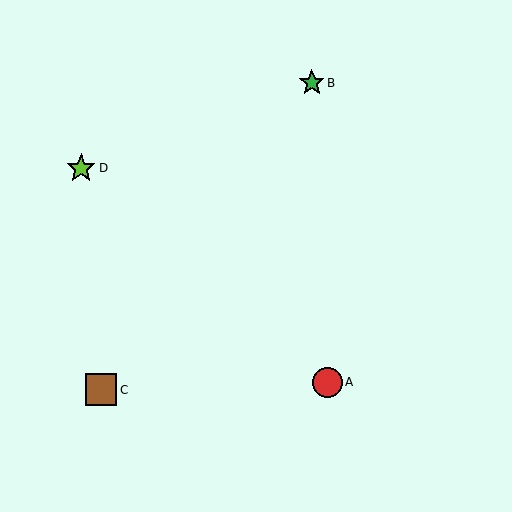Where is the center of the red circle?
The center of the red circle is at (327, 382).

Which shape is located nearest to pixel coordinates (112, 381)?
The brown square (labeled C) at (101, 390) is nearest to that location.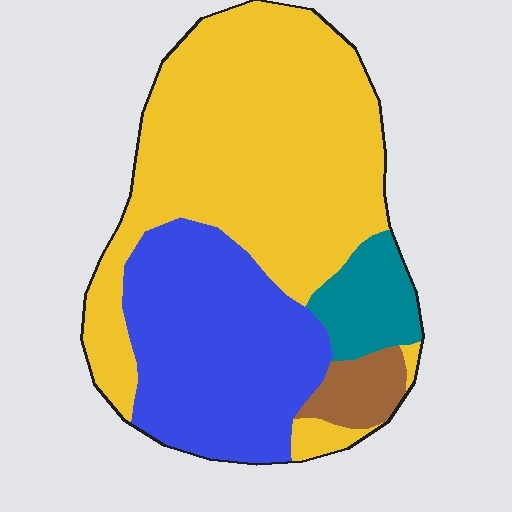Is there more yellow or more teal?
Yellow.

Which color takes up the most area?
Yellow, at roughly 55%.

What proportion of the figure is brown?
Brown takes up less than a sixth of the figure.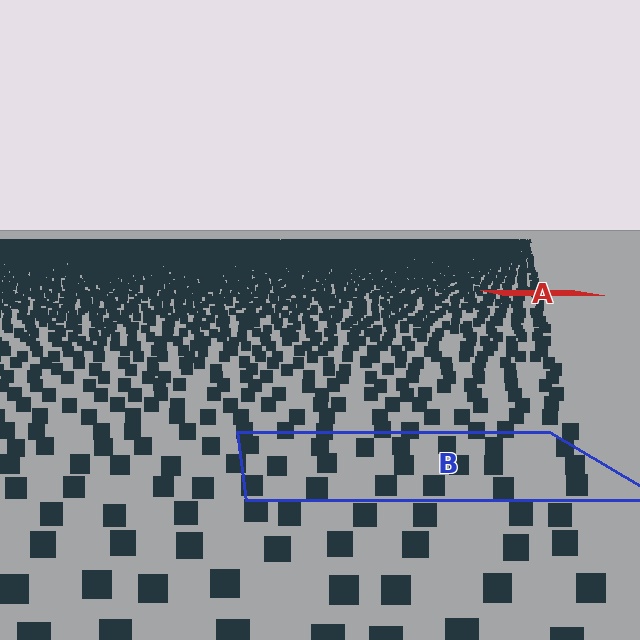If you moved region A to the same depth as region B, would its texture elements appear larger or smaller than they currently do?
They would appear larger. At a closer depth, the same texture elements are projected at a bigger on-screen size.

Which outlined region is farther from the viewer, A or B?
Region A is farther from the viewer — the texture elements inside it appear smaller and more densely packed.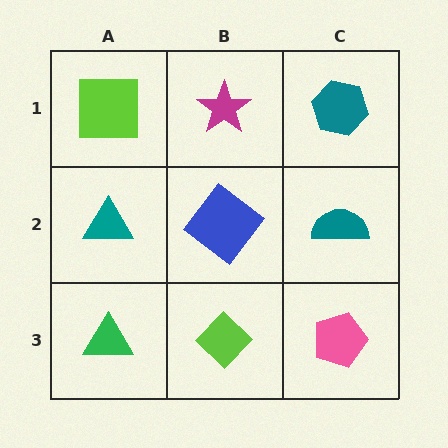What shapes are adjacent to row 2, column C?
A teal hexagon (row 1, column C), a pink pentagon (row 3, column C), a blue diamond (row 2, column B).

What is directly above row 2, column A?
A lime square.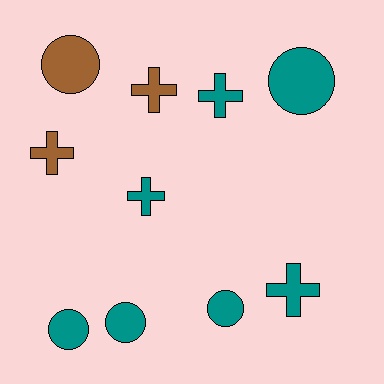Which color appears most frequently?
Teal, with 7 objects.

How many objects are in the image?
There are 10 objects.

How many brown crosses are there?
There are 2 brown crosses.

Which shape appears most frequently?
Cross, with 5 objects.